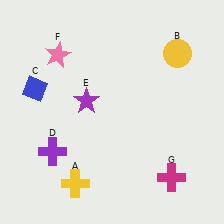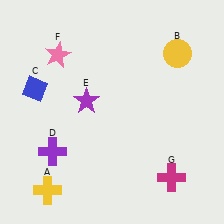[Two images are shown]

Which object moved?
The yellow cross (A) moved left.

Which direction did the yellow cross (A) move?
The yellow cross (A) moved left.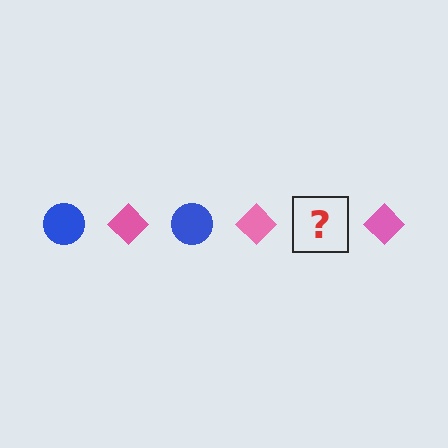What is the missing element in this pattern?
The missing element is a blue circle.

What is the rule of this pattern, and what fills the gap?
The rule is that the pattern alternates between blue circle and pink diamond. The gap should be filled with a blue circle.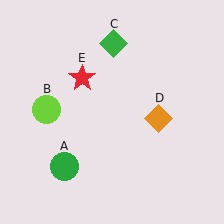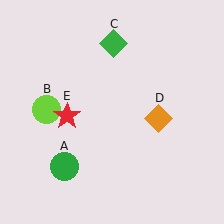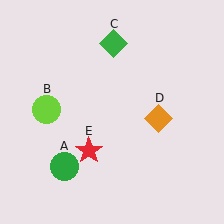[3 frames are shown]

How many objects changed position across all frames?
1 object changed position: red star (object E).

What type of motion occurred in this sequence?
The red star (object E) rotated counterclockwise around the center of the scene.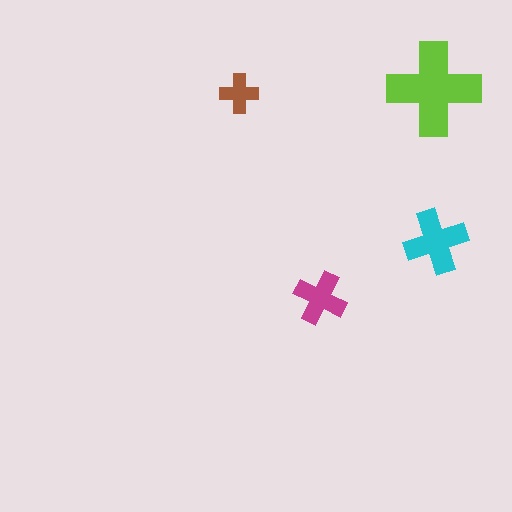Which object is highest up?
The lime cross is topmost.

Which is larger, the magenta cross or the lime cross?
The lime one.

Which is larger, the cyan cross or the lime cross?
The lime one.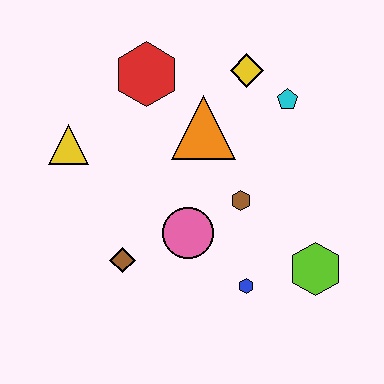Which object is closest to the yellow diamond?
The cyan pentagon is closest to the yellow diamond.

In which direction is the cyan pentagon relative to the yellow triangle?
The cyan pentagon is to the right of the yellow triangle.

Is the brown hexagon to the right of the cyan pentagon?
No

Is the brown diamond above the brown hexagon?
No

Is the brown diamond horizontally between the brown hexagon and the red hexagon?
No